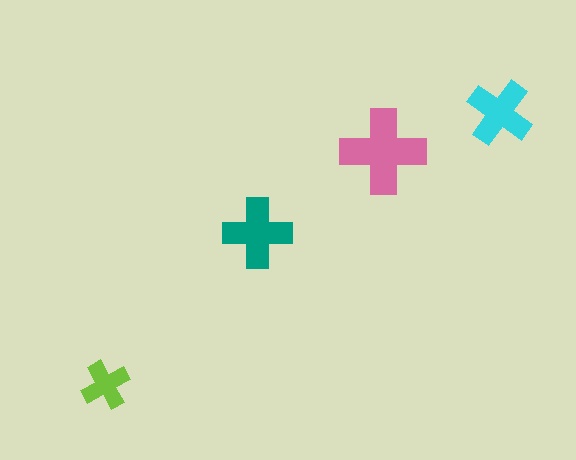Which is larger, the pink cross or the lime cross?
The pink one.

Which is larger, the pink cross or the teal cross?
The pink one.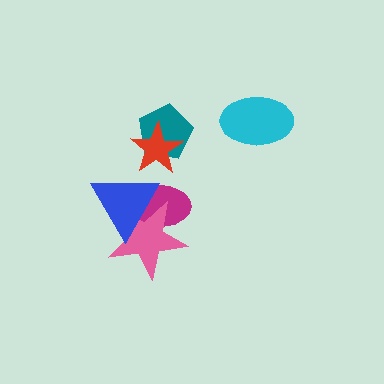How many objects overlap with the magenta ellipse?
2 objects overlap with the magenta ellipse.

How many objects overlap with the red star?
1 object overlaps with the red star.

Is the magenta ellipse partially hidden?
Yes, it is partially covered by another shape.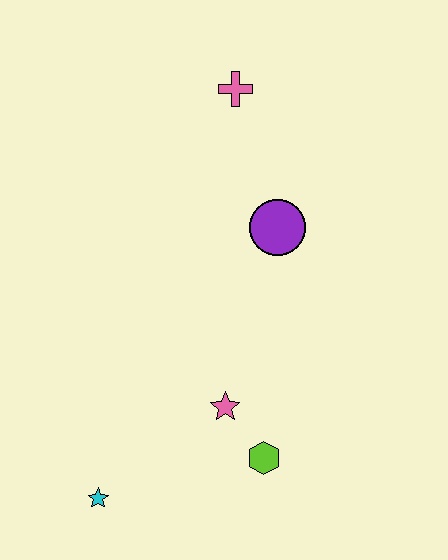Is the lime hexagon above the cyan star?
Yes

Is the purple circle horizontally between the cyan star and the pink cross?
No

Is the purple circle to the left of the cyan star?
No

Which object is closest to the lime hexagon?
The pink star is closest to the lime hexagon.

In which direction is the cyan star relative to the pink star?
The cyan star is to the left of the pink star.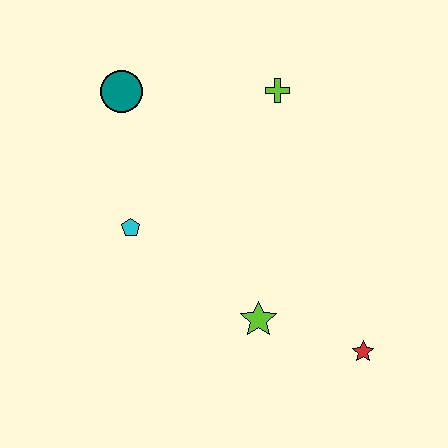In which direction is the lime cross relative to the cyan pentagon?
The lime cross is to the right of the cyan pentagon.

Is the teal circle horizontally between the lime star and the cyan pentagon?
No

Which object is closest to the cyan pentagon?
The teal circle is closest to the cyan pentagon.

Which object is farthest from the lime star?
The teal circle is farthest from the lime star.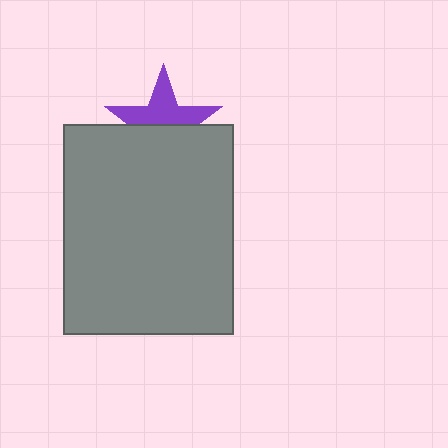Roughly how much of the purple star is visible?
About half of it is visible (roughly 51%).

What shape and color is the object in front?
The object in front is a gray rectangle.